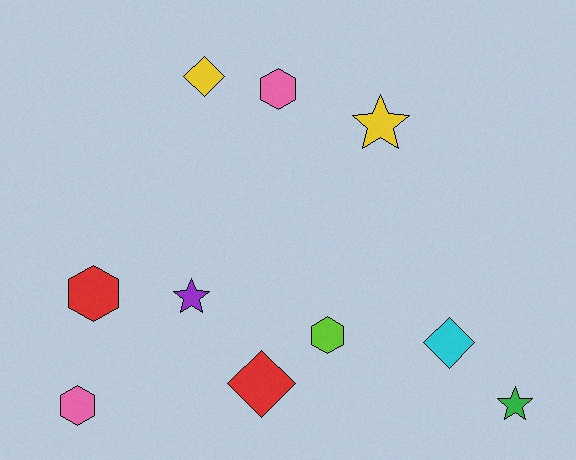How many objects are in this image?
There are 10 objects.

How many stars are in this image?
There are 3 stars.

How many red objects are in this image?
There are 2 red objects.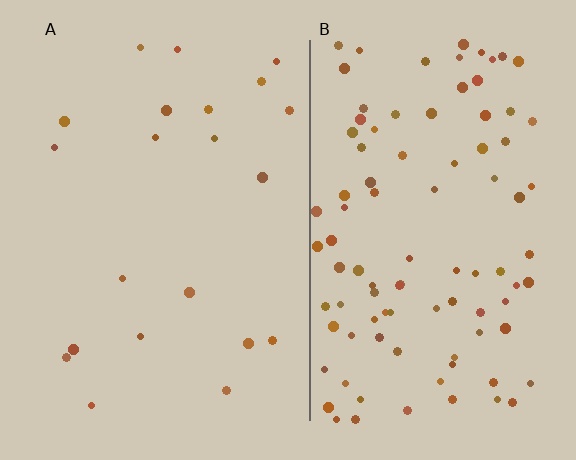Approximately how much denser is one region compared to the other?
Approximately 4.5× — region B over region A.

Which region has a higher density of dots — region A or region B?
B (the right).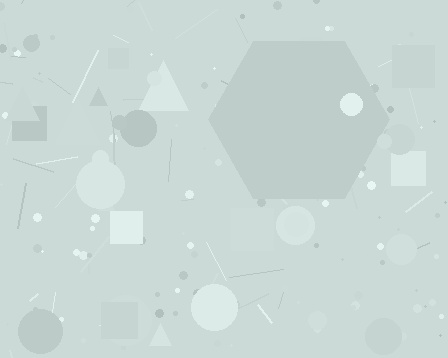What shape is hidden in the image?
A hexagon is hidden in the image.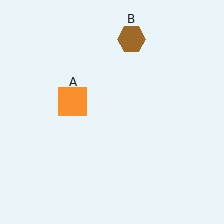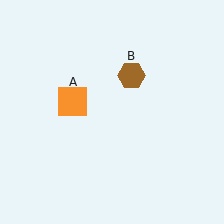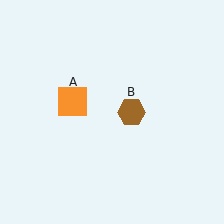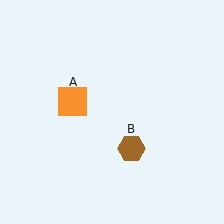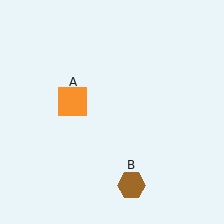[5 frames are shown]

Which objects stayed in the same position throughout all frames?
Orange square (object A) remained stationary.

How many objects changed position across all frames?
1 object changed position: brown hexagon (object B).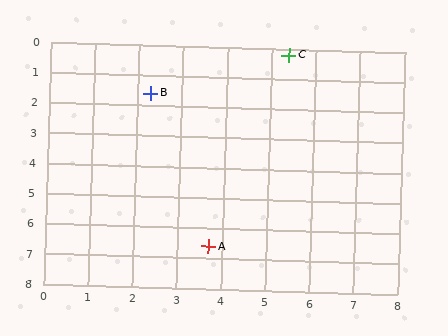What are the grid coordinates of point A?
Point A is at approximately (3.7, 6.6).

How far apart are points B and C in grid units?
Points B and C are about 3.4 grid units apart.